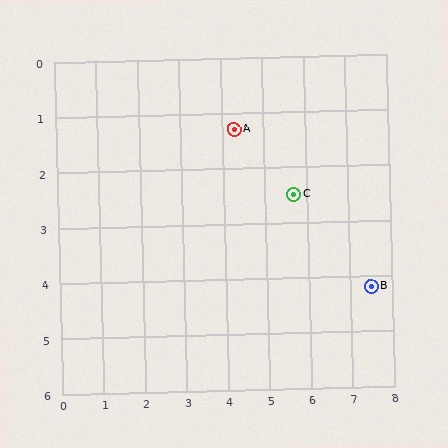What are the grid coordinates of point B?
Point B is at approximately (7.5, 4.2).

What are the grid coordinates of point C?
Point C is at approximately (5.7, 2.5).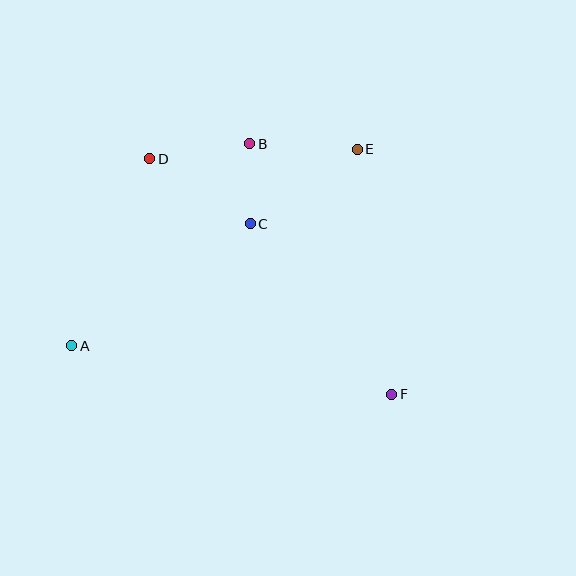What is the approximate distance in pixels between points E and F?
The distance between E and F is approximately 247 pixels.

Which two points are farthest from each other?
Points A and E are farthest from each other.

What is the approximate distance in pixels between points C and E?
The distance between C and E is approximately 130 pixels.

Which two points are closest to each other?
Points B and C are closest to each other.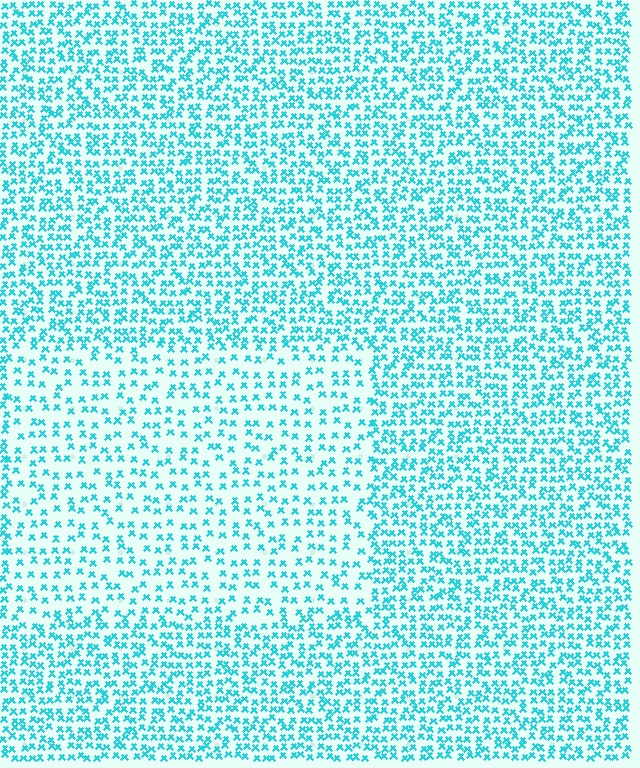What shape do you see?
I see a rectangle.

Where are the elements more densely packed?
The elements are more densely packed outside the rectangle boundary.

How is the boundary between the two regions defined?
The boundary is defined by a change in element density (approximately 1.8x ratio). All elements are the same color, size, and shape.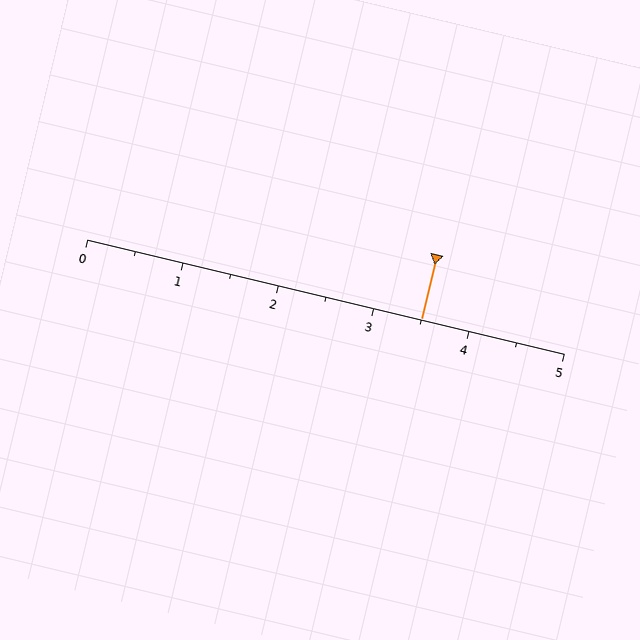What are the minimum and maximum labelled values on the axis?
The axis runs from 0 to 5.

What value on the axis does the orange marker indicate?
The marker indicates approximately 3.5.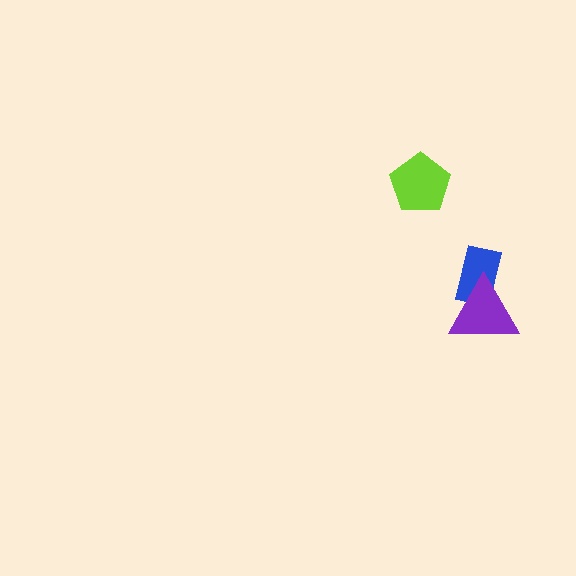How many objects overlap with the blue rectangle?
1 object overlaps with the blue rectangle.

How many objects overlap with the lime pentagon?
0 objects overlap with the lime pentagon.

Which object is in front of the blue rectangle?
The purple triangle is in front of the blue rectangle.